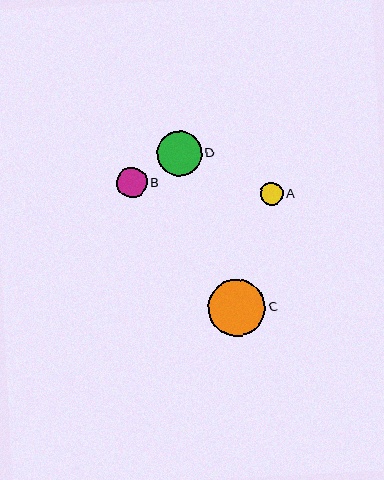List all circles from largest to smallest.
From largest to smallest: C, D, B, A.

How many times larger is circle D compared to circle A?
Circle D is approximately 2.0 times the size of circle A.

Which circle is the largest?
Circle C is the largest with a size of approximately 57 pixels.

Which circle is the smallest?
Circle A is the smallest with a size of approximately 23 pixels.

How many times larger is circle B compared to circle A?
Circle B is approximately 1.3 times the size of circle A.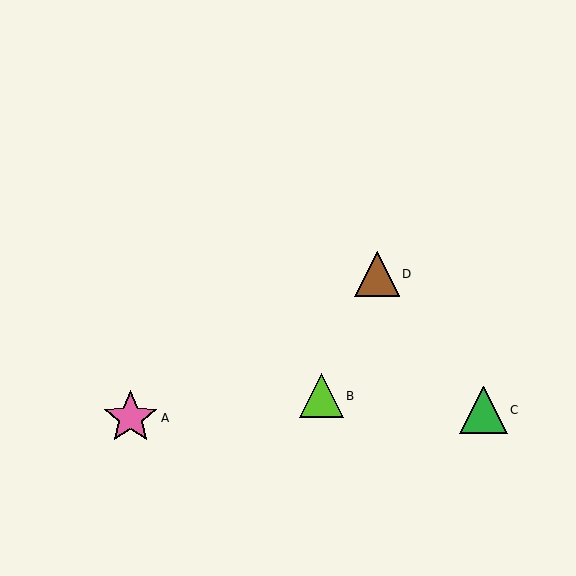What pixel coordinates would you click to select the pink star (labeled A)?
Click at (131, 418) to select the pink star A.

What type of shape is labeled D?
Shape D is a brown triangle.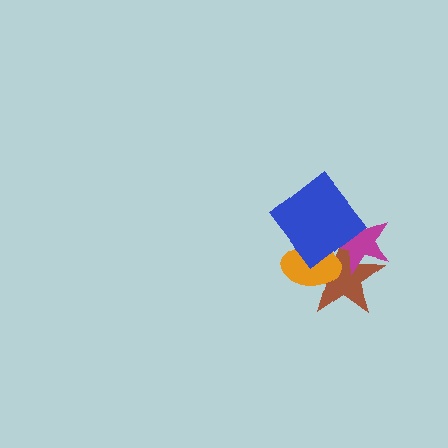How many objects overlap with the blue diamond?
3 objects overlap with the blue diamond.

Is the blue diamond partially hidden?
No, no other shape covers it.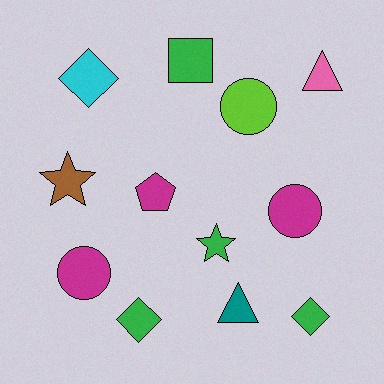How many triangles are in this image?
There are 2 triangles.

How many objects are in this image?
There are 12 objects.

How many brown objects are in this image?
There is 1 brown object.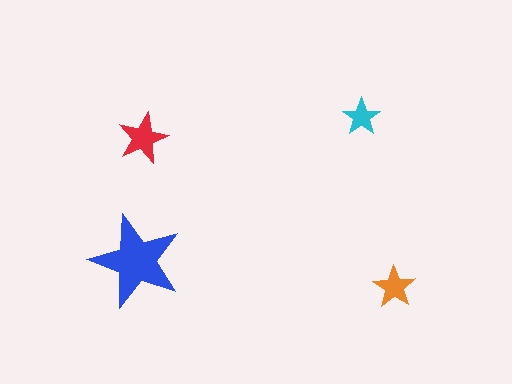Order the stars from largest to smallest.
the blue one, the red one, the orange one, the cyan one.